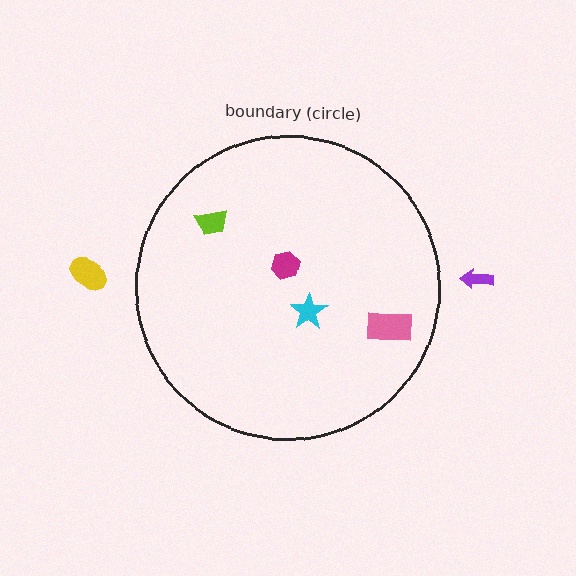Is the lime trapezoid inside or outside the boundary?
Inside.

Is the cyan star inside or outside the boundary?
Inside.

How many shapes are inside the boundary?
4 inside, 2 outside.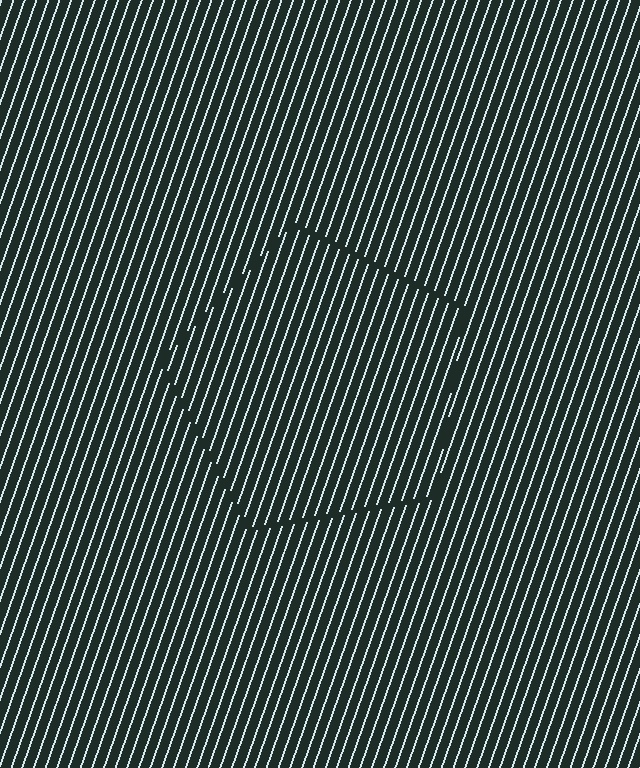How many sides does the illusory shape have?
5 sides — the line-ends trace a pentagon.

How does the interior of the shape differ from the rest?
The interior of the shape contains the same grating, shifted by half a period — the contour is defined by the phase discontinuity where line-ends from the inner and outer gratings abut.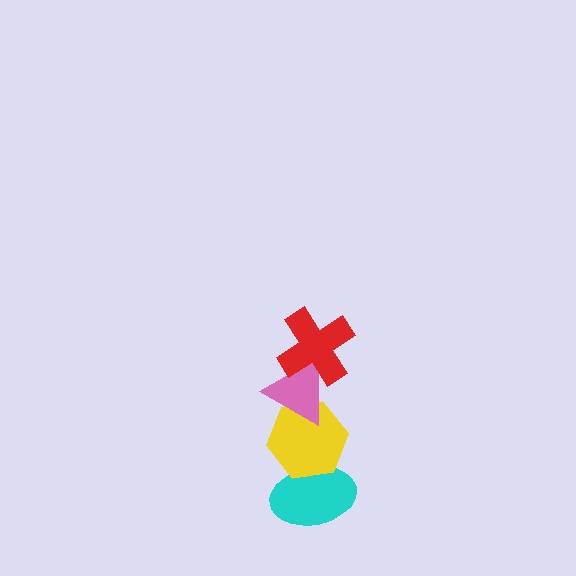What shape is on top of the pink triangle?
The red cross is on top of the pink triangle.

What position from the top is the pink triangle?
The pink triangle is 2nd from the top.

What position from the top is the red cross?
The red cross is 1st from the top.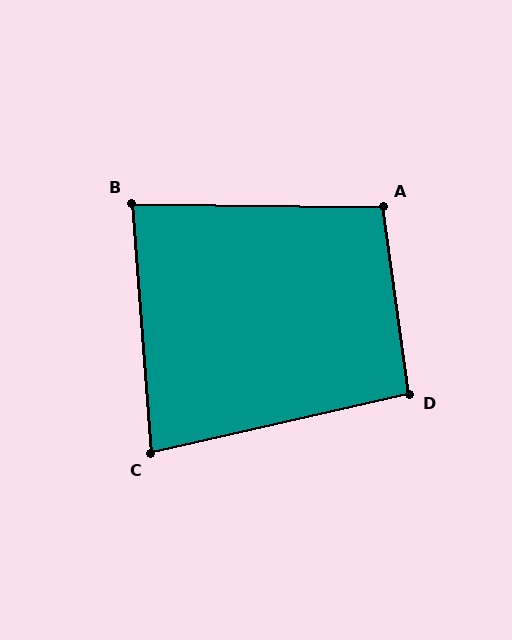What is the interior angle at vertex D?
Approximately 95 degrees (approximately right).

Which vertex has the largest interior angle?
A, at approximately 99 degrees.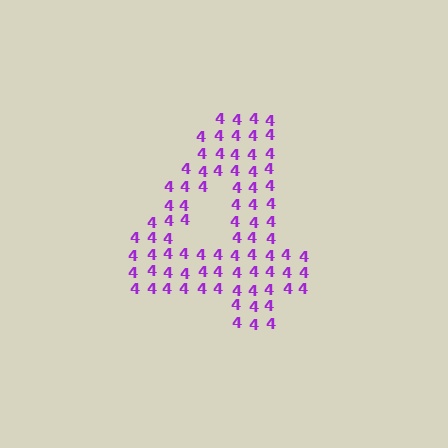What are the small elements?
The small elements are digit 4's.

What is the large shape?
The large shape is the digit 4.